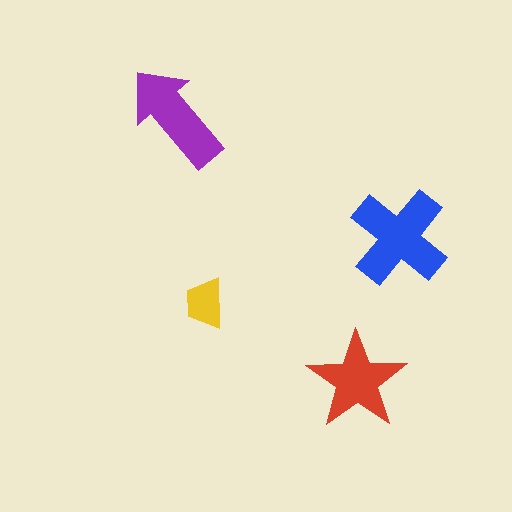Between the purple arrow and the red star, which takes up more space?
The purple arrow.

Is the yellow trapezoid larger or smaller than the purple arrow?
Smaller.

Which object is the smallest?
The yellow trapezoid.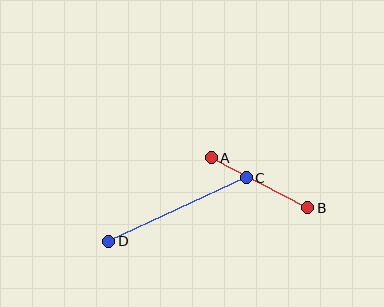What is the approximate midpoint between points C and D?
The midpoint is at approximately (178, 209) pixels.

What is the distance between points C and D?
The distance is approximately 151 pixels.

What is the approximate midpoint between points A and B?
The midpoint is at approximately (260, 183) pixels.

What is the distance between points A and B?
The distance is approximately 108 pixels.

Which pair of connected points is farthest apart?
Points C and D are farthest apart.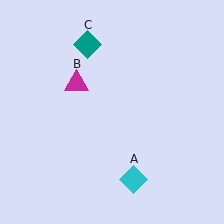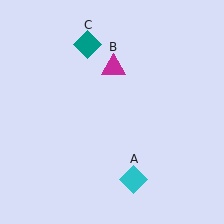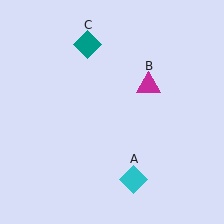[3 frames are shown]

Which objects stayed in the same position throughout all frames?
Cyan diamond (object A) and teal diamond (object C) remained stationary.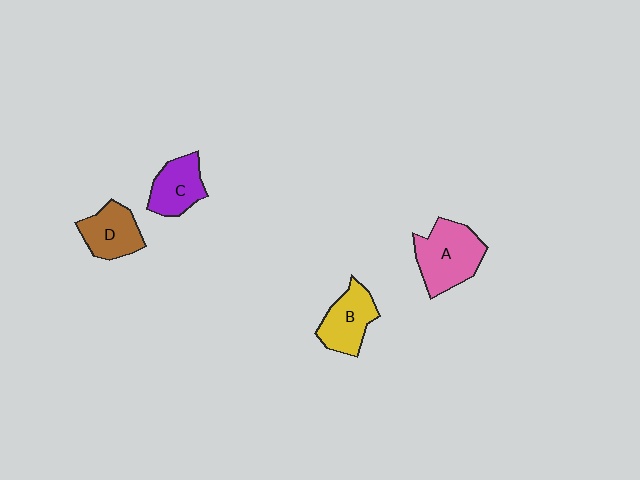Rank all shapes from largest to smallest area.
From largest to smallest: A (pink), B (yellow), D (brown), C (purple).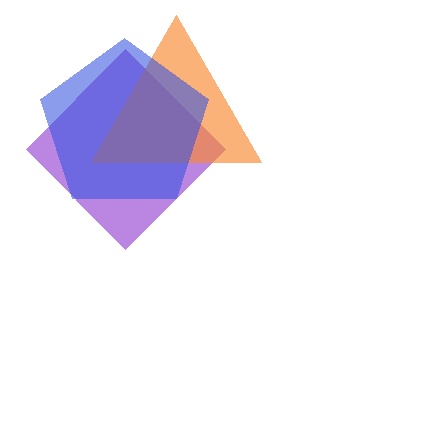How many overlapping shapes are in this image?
There are 3 overlapping shapes in the image.